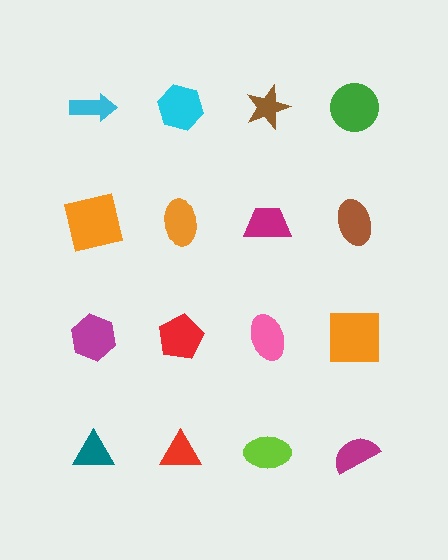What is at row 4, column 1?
A teal triangle.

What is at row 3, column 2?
A red pentagon.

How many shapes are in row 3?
4 shapes.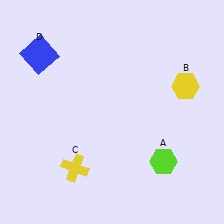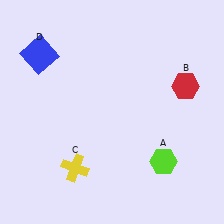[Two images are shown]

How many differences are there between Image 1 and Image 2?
There is 1 difference between the two images.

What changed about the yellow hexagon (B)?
In Image 1, B is yellow. In Image 2, it changed to red.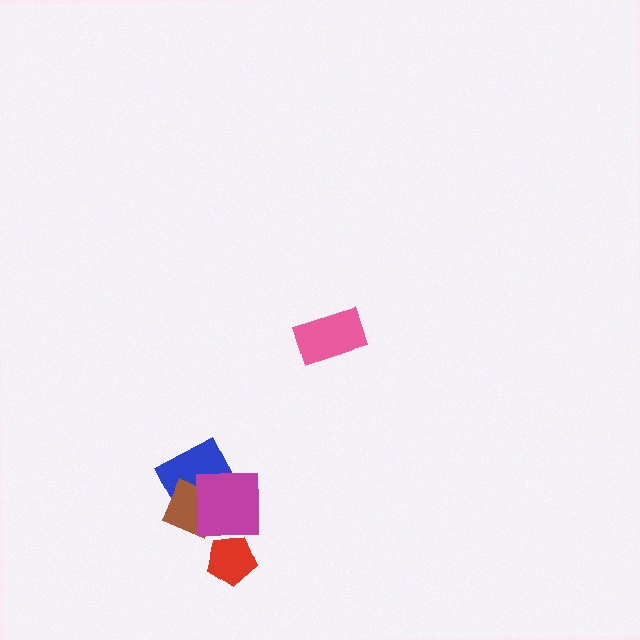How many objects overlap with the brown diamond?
2 objects overlap with the brown diamond.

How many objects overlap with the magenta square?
2 objects overlap with the magenta square.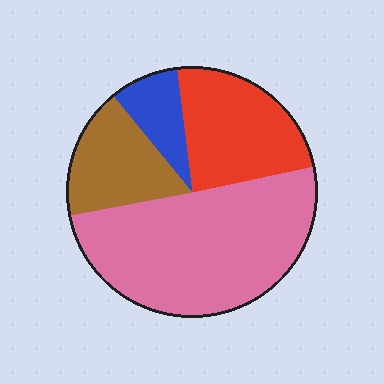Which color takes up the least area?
Blue, at roughly 10%.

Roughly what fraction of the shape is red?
Red takes up less than a quarter of the shape.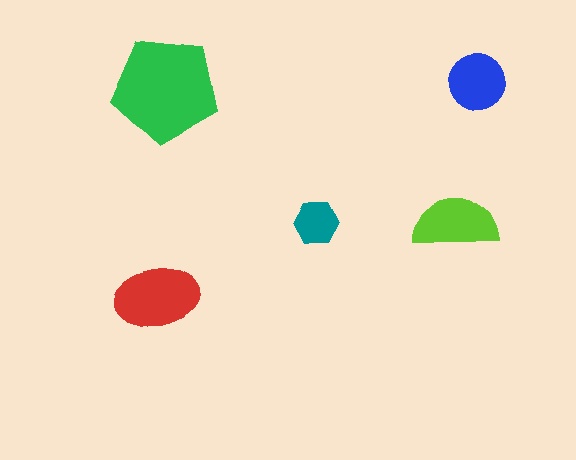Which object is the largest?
The green pentagon.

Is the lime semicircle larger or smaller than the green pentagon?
Smaller.